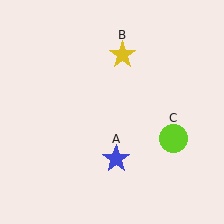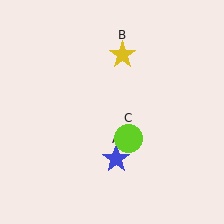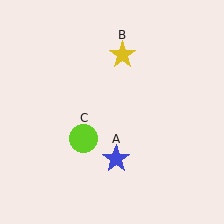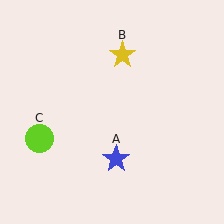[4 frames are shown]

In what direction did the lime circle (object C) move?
The lime circle (object C) moved left.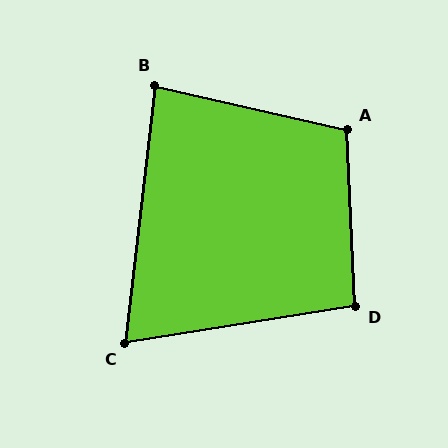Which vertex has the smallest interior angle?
C, at approximately 74 degrees.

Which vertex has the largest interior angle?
A, at approximately 106 degrees.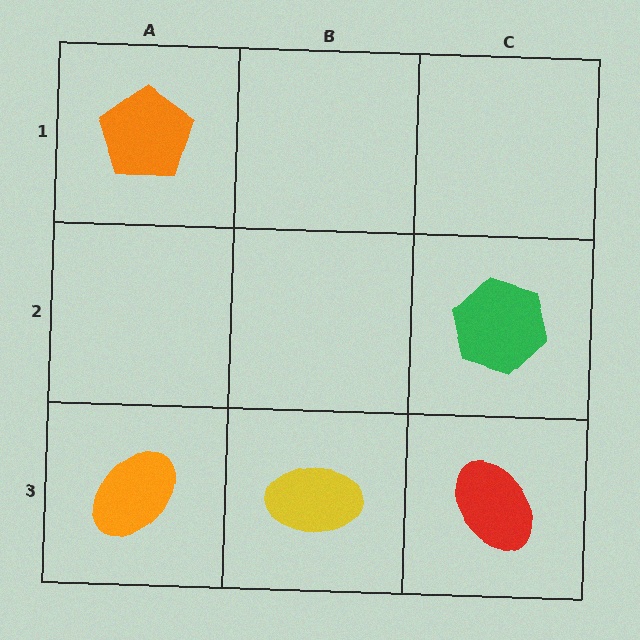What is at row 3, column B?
A yellow ellipse.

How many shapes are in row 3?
3 shapes.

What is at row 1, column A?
An orange pentagon.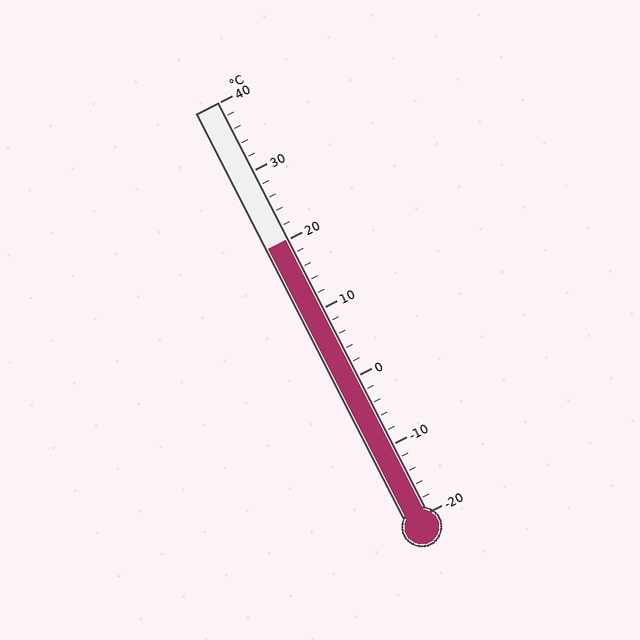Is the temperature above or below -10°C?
The temperature is above -10°C.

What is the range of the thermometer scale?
The thermometer scale ranges from -20°C to 40°C.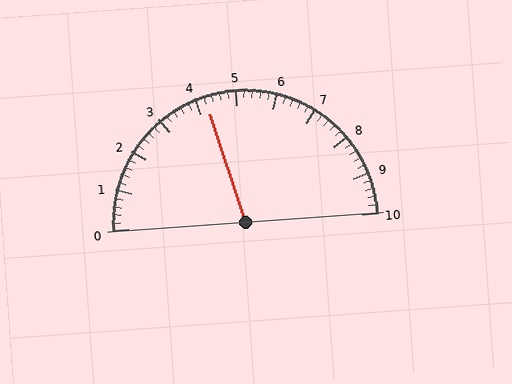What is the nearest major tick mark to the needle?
The nearest major tick mark is 4.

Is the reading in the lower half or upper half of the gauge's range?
The reading is in the lower half of the range (0 to 10).